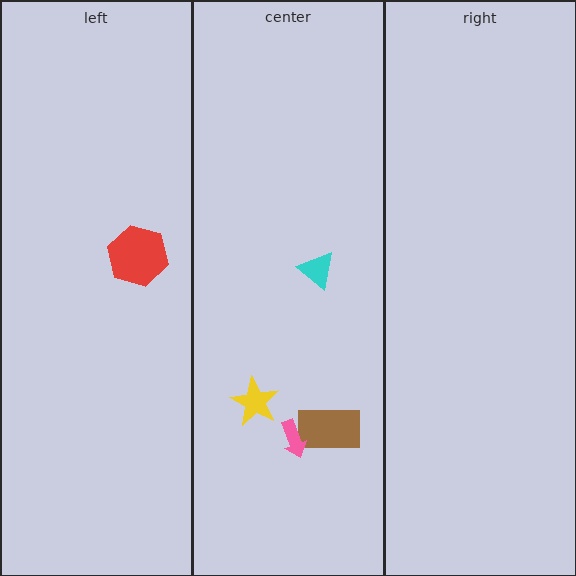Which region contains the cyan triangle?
The center region.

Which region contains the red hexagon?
The left region.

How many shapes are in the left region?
1.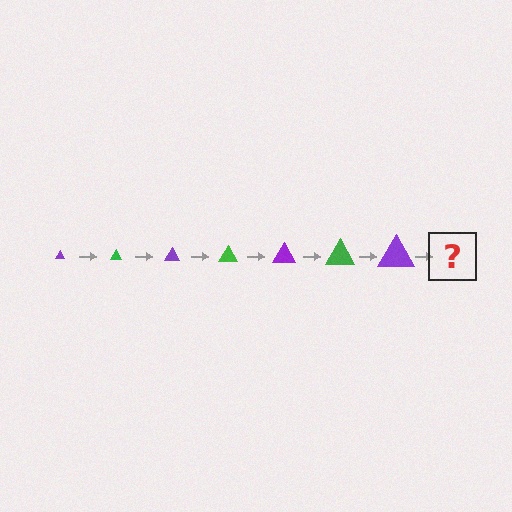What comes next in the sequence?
The next element should be a green triangle, larger than the previous one.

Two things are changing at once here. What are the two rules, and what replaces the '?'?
The two rules are that the triangle grows larger each step and the color cycles through purple and green. The '?' should be a green triangle, larger than the previous one.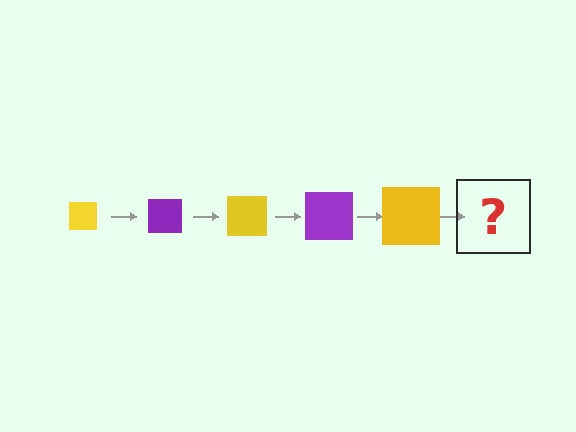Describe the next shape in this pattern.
It should be a purple square, larger than the previous one.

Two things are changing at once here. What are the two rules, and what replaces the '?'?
The two rules are that the square grows larger each step and the color cycles through yellow and purple. The '?' should be a purple square, larger than the previous one.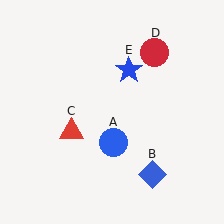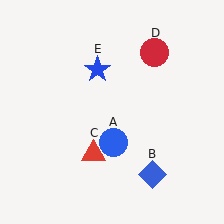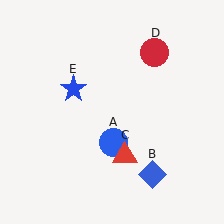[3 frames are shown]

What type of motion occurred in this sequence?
The red triangle (object C), blue star (object E) rotated counterclockwise around the center of the scene.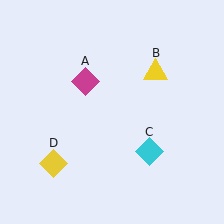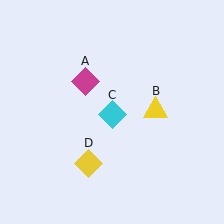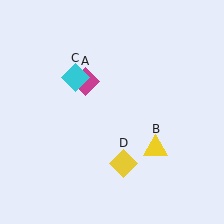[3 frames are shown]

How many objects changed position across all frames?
3 objects changed position: yellow triangle (object B), cyan diamond (object C), yellow diamond (object D).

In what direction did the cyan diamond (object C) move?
The cyan diamond (object C) moved up and to the left.